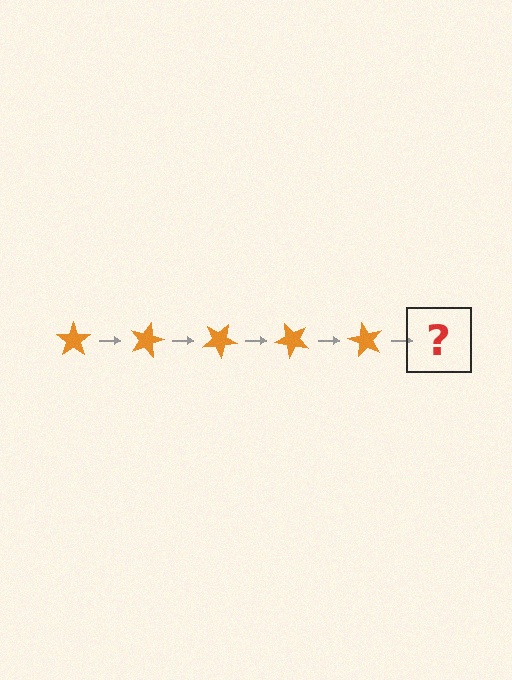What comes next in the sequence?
The next element should be an orange star rotated 75 degrees.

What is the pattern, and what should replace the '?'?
The pattern is that the star rotates 15 degrees each step. The '?' should be an orange star rotated 75 degrees.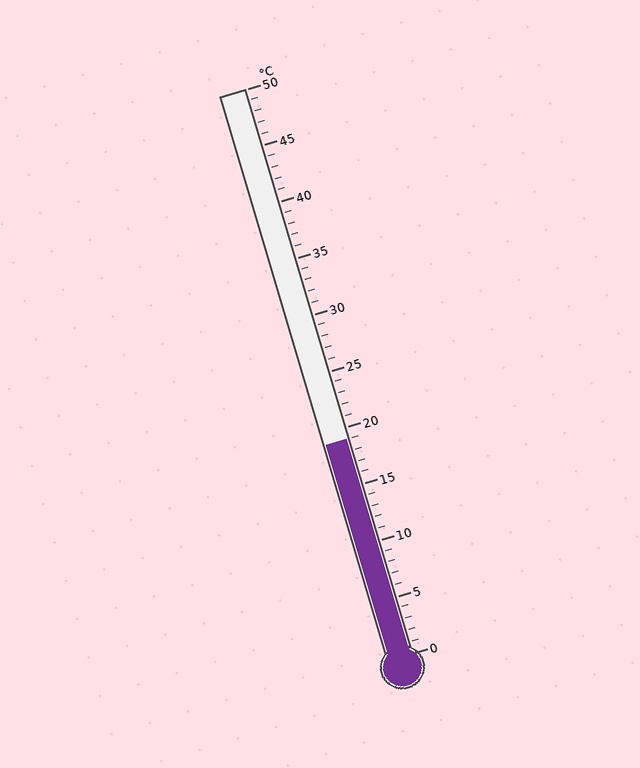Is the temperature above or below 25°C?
The temperature is below 25°C.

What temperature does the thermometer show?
The thermometer shows approximately 19°C.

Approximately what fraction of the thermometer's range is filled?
The thermometer is filled to approximately 40% of its range.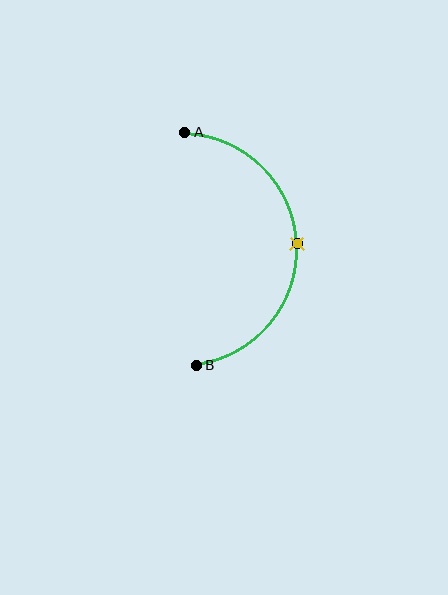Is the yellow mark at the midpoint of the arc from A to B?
Yes. The yellow mark lies on the arc at equal arc-length from both A and B — it is the arc midpoint.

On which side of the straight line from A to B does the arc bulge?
The arc bulges to the right of the straight line connecting A and B.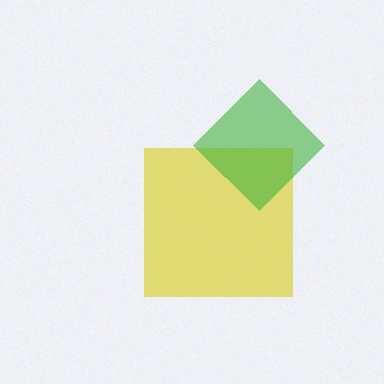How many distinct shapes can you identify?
There are 2 distinct shapes: a yellow square, a green diamond.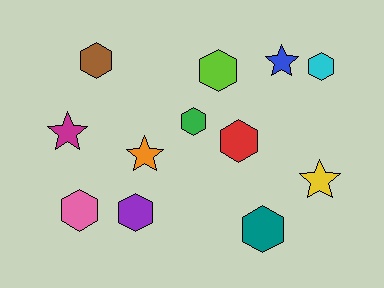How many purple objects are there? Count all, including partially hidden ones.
There is 1 purple object.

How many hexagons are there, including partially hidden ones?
There are 8 hexagons.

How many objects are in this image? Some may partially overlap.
There are 12 objects.